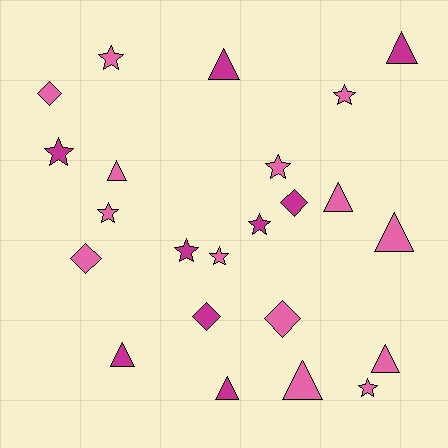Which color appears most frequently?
Pink, with 14 objects.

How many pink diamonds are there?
There are 3 pink diamonds.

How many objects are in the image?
There are 23 objects.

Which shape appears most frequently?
Triangle, with 9 objects.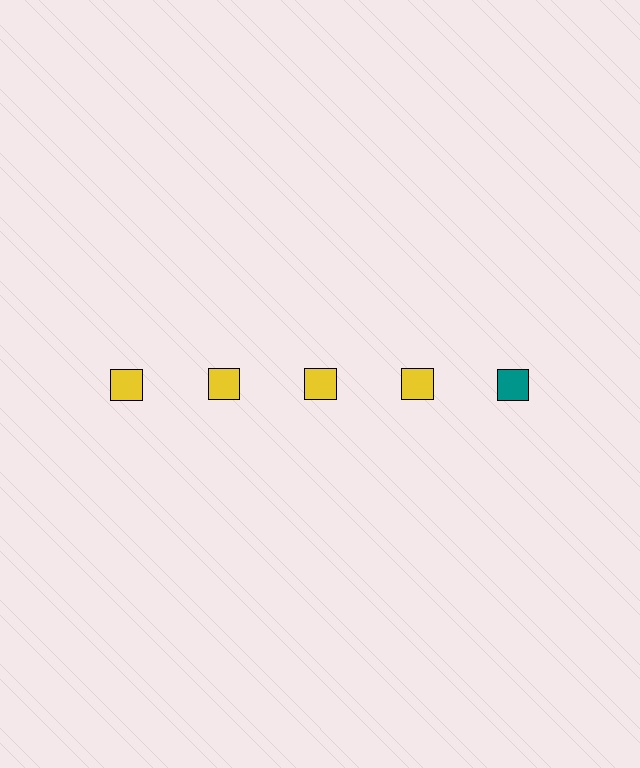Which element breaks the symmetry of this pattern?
The teal square in the top row, rightmost column breaks the symmetry. All other shapes are yellow squares.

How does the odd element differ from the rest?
It has a different color: teal instead of yellow.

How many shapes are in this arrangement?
There are 5 shapes arranged in a grid pattern.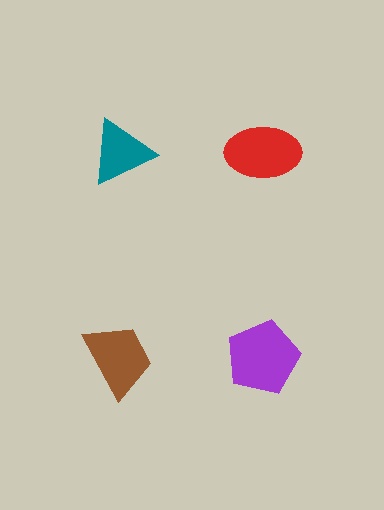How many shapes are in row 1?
2 shapes.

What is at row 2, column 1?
A brown trapezoid.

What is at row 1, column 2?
A red ellipse.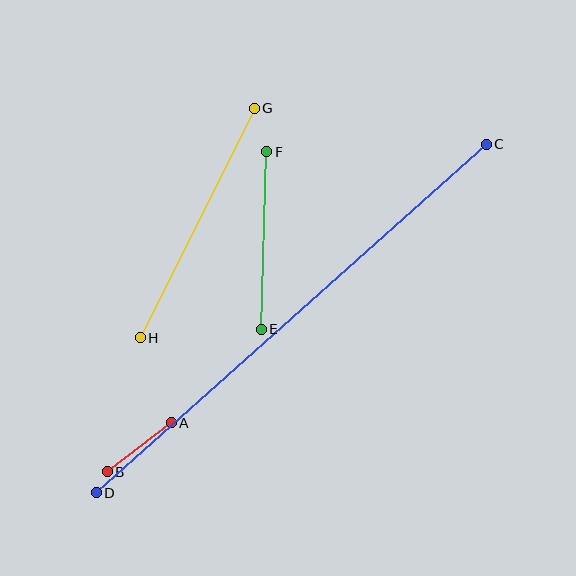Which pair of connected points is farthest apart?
Points C and D are farthest apart.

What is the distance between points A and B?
The distance is approximately 80 pixels.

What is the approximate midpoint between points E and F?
The midpoint is at approximately (264, 241) pixels.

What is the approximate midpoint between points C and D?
The midpoint is at approximately (291, 318) pixels.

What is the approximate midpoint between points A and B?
The midpoint is at approximately (139, 447) pixels.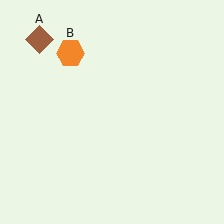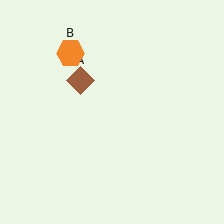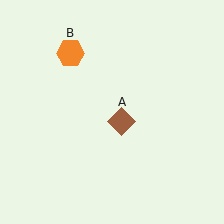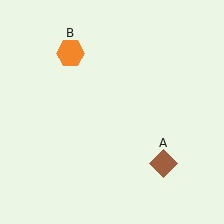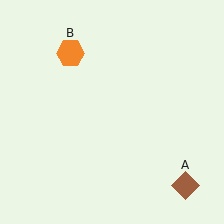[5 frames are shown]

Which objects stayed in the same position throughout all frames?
Orange hexagon (object B) remained stationary.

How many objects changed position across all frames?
1 object changed position: brown diamond (object A).